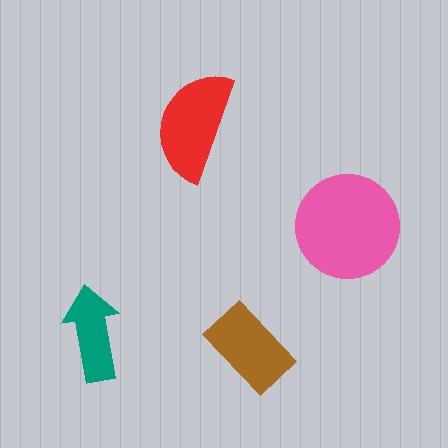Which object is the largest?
The pink circle.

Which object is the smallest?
The teal arrow.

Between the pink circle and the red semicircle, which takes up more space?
The pink circle.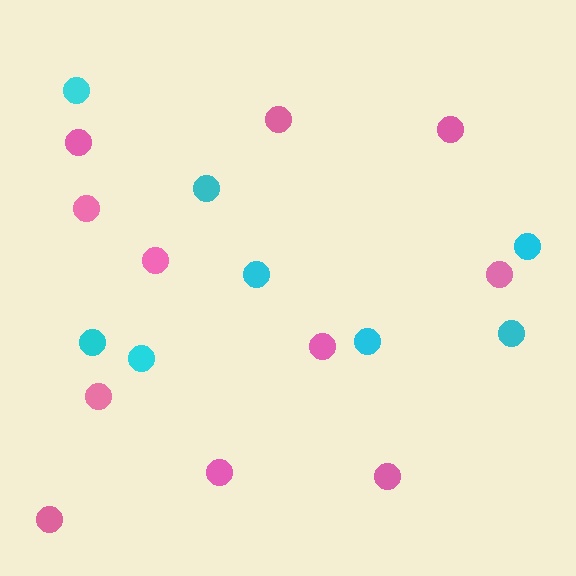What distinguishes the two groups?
There are 2 groups: one group of pink circles (11) and one group of cyan circles (8).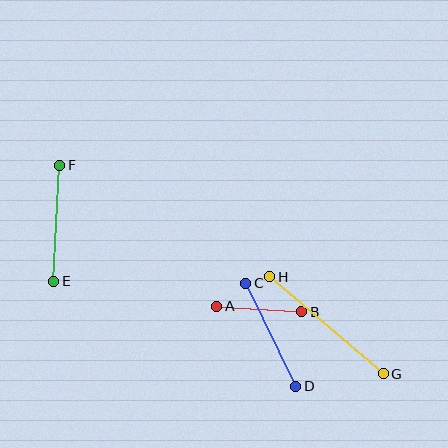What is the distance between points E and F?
The distance is approximately 116 pixels.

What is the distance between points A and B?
The distance is approximately 85 pixels.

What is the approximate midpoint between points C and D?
The midpoint is at approximately (271, 335) pixels.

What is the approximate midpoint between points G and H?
The midpoint is at approximately (327, 325) pixels.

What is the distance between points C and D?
The distance is approximately 114 pixels.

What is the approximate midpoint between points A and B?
The midpoint is at approximately (259, 309) pixels.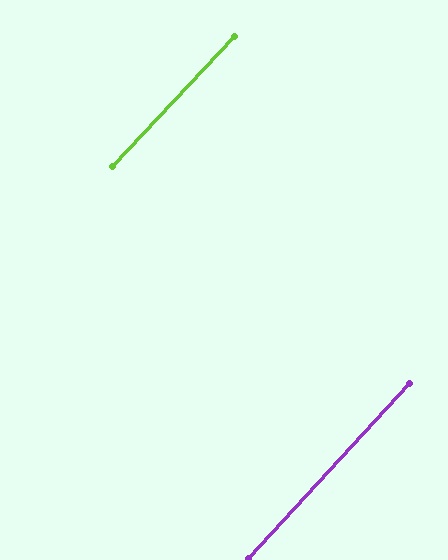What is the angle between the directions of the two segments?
Approximately 1 degree.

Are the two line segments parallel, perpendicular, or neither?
Parallel — their directions differ by only 0.9°.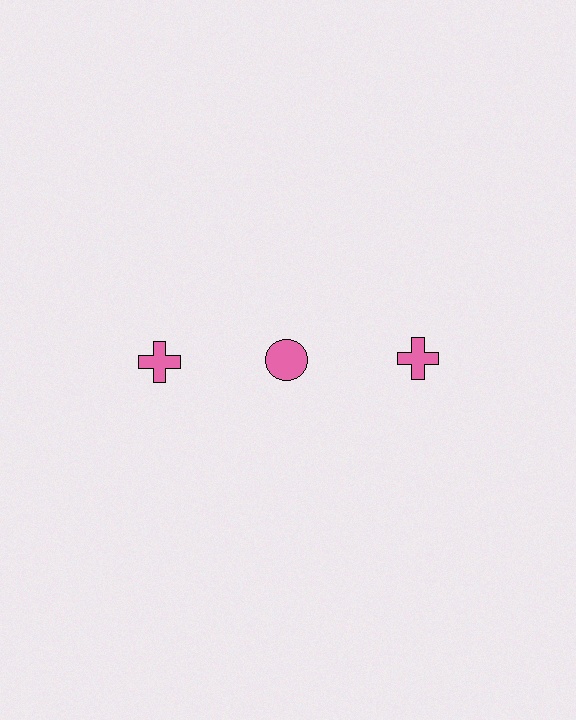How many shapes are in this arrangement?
There are 3 shapes arranged in a grid pattern.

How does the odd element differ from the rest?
It has a different shape: circle instead of cross.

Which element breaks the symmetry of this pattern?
The pink circle in the top row, second from left column breaks the symmetry. All other shapes are pink crosses.